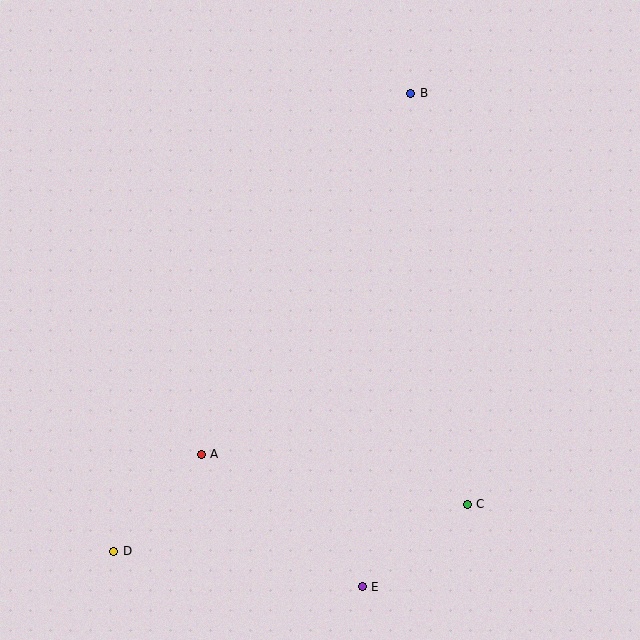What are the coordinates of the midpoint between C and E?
The midpoint between C and E is at (415, 546).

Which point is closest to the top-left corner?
Point B is closest to the top-left corner.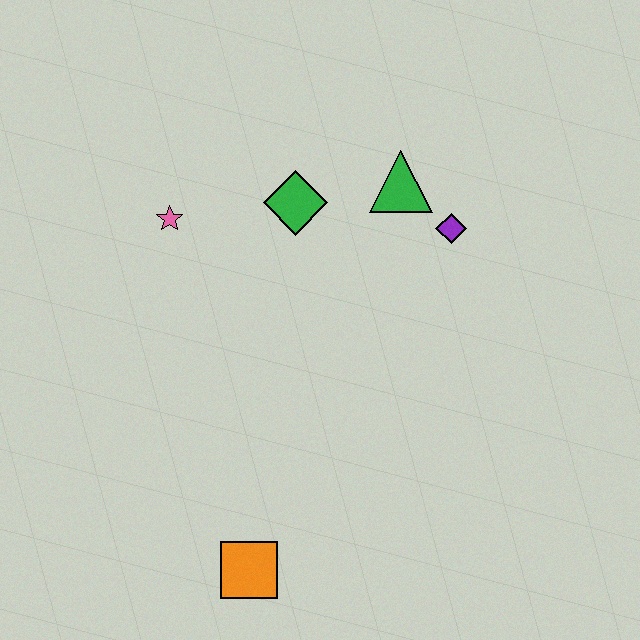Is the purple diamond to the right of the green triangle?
Yes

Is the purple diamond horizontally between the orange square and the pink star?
No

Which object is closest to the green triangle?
The purple diamond is closest to the green triangle.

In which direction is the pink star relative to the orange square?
The pink star is above the orange square.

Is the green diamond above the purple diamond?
Yes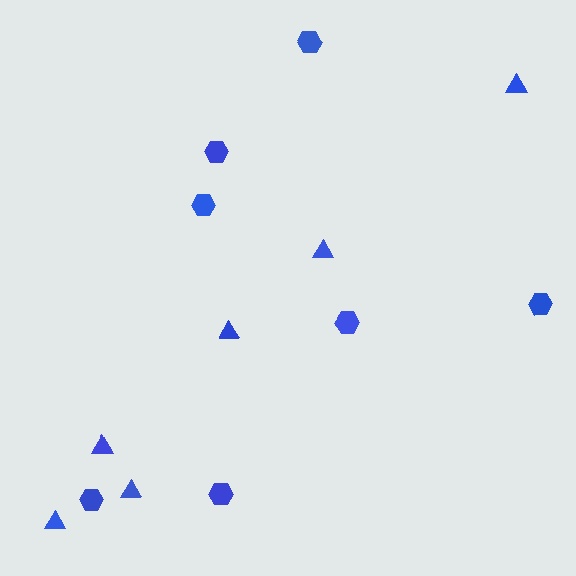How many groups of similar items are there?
There are 2 groups: one group of triangles (6) and one group of hexagons (7).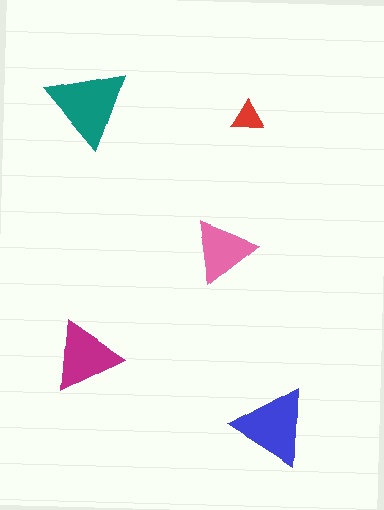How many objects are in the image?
There are 5 objects in the image.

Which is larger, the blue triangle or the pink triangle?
The blue one.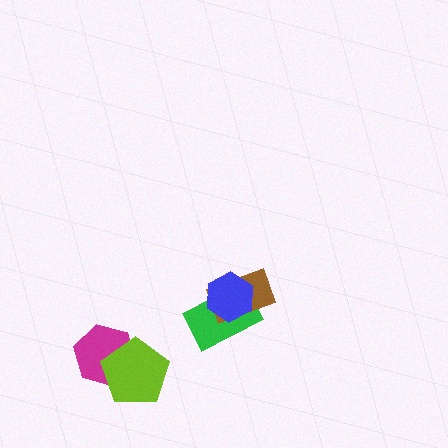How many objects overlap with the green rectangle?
2 objects overlap with the green rectangle.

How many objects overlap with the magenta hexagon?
1 object overlaps with the magenta hexagon.